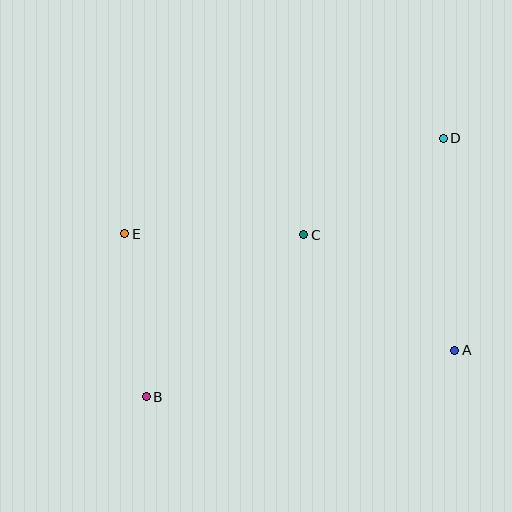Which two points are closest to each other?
Points B and E are closest to each other.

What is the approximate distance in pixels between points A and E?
The distance between A and E is approximately 350 pixels.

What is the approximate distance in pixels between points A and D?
The distance between A and D is approximately 212 pixels.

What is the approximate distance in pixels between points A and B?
The distance between A and B is approximately 312 pixels.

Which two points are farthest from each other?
Points B and D are farthest from each other.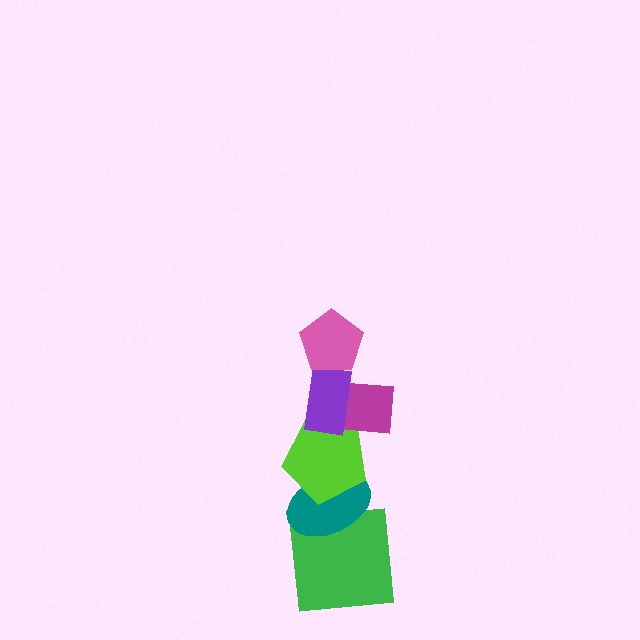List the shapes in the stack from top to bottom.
From top to bottom: the pink pentagon, the purple rectangle, the magenta rectangle, the lime pentagon, the teal ellipse, the green square.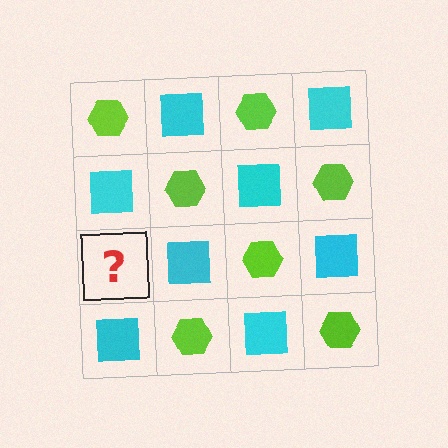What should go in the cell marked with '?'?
The missing cell should contain a lime hexagon.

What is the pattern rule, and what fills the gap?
The rule is that it alternates lime hexagon and cyan square in a checkerboard pattern. The gap should be filled with a lime hexagon.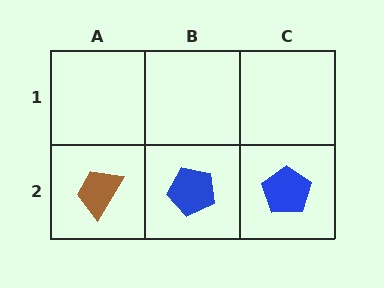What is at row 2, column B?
A blue pentagon.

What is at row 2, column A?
A brown trapezoid.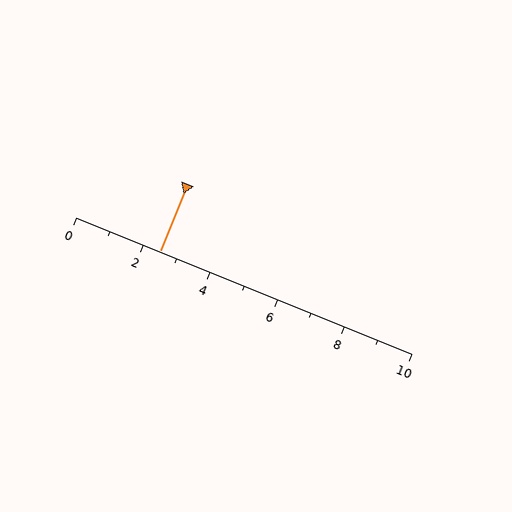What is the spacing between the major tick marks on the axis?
The major ticks are spaced 2 apart.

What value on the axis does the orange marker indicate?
The marker indicates approximately 2.5.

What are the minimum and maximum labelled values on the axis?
The axis runs from 0 to 10.